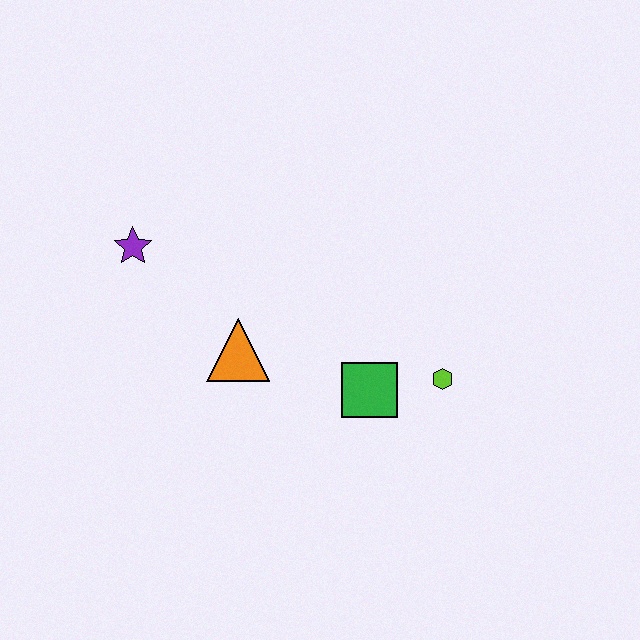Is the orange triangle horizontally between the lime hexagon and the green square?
No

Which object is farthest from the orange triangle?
The lime hexagon is farthest from the orange triangle.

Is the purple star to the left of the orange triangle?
Yes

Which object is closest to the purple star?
The orange triangle is closest to the purple star.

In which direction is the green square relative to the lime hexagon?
The green square is to the left of the lime hexagon.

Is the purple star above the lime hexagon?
Yes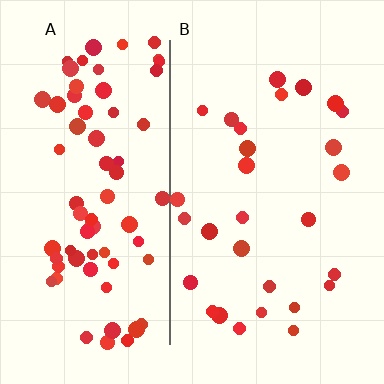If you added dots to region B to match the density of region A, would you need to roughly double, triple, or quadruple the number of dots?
Approximately triple.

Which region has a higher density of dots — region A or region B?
A (the left).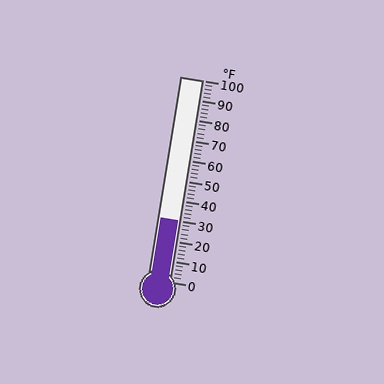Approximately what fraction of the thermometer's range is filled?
The thermometer is filled to approximately 30% of its range.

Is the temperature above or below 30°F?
The temperature is at 30°F.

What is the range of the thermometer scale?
The thermometer scale ranges from 0°F to 100°F.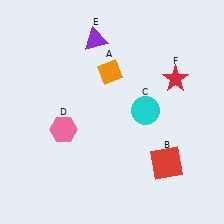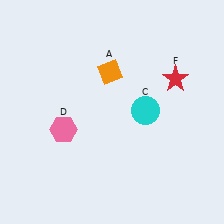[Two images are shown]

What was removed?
The red square (B), the purple triangle (E) were removed in Image 2.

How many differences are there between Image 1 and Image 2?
There are 2 differences between the two images.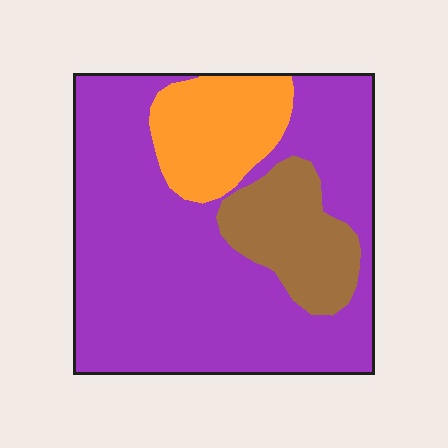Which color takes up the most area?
Purple, at roughly 70%.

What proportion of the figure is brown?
Brown covers around 15% of the figure.